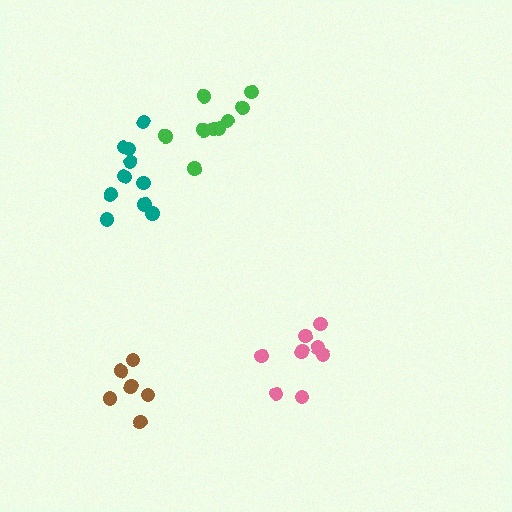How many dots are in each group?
Group 1: 6 dots, Group 2: 10 dots, Group 3: 8 dots, Group 4: 9 dots (33 total).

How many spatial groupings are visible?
There are 4 spatial groupings.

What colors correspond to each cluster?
The clusters are colored: brown, teal, pink, green.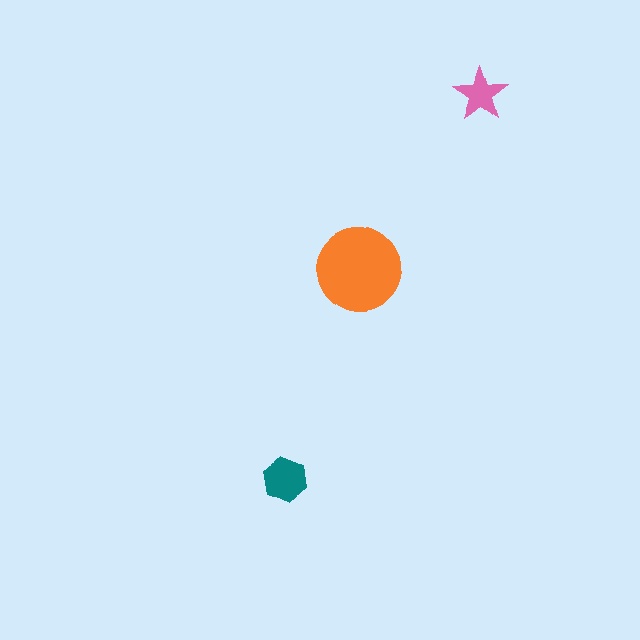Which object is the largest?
The orange circle.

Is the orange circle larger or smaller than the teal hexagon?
Larger.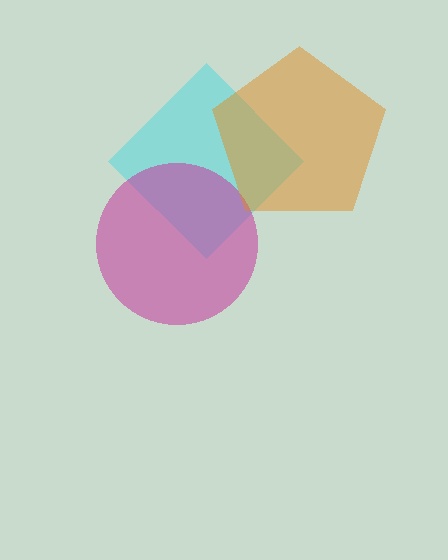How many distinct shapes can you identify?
There are 3 distinct shapes: a cyan diamond, a magenta circle, an orange pentagon.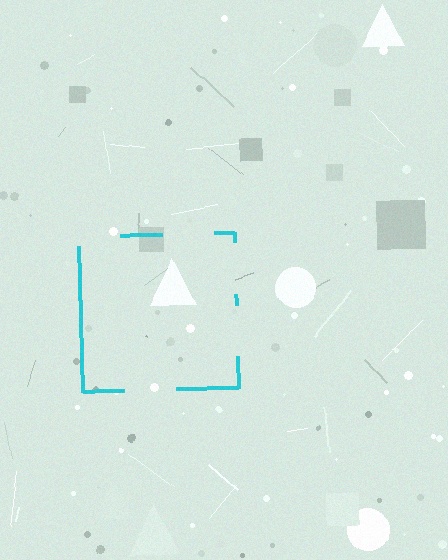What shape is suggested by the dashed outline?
The dashed outline suggests a square.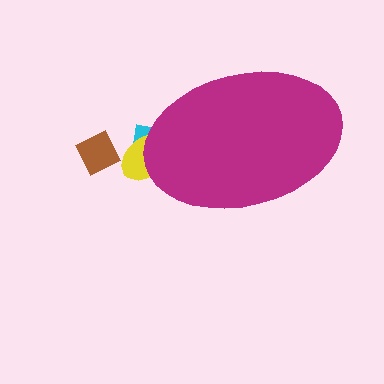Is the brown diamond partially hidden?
No, the brown diamond is fully visible.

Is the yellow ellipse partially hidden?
Yes, the yellow ellipse is partially hidden behind the magenta ellipse.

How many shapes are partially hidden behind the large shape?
2 shapes are partially hidden.